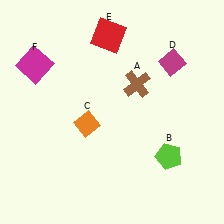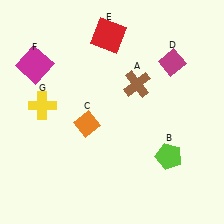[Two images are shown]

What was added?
A yellow cross (G) was added in Image 2.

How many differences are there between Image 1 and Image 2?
There is 1 difference between the two images.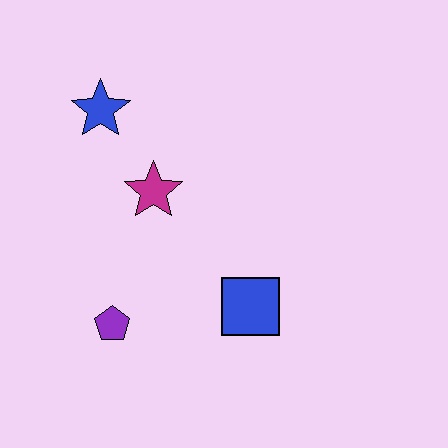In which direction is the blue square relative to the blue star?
The blue square is below the blue star.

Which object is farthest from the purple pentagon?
The blue star is farthest from the purple pentagon.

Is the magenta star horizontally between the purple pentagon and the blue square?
Yes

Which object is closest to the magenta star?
The blue star is closest to the magenta star.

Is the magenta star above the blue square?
Yes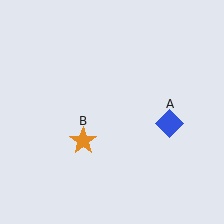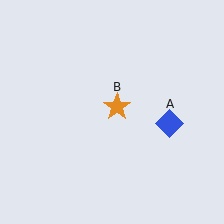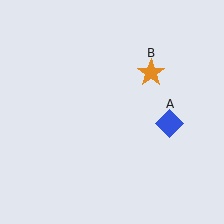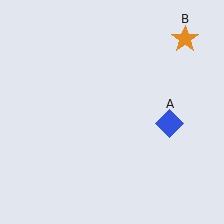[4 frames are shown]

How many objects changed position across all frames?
1 object changed position: orange star (object B).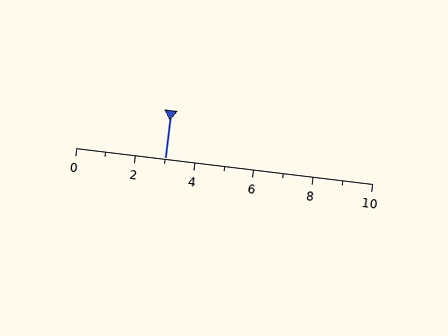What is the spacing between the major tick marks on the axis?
The major ticks are spaced 2 apart.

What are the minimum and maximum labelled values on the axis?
The axis runs from 0 to 10.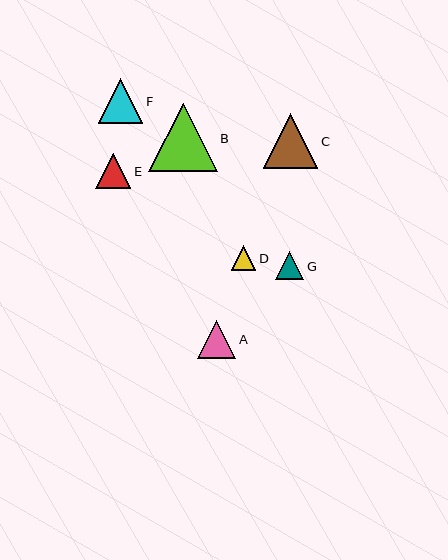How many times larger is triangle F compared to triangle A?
Triangle F is approximately 1.2 times the size of triangle A.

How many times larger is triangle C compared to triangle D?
Triangle C is approximately 2.2 times the size of triangle D.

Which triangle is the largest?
Triangle B is the largest with a size of approximately 68 pixels.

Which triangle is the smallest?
Triangle D is the smallest with a size of approximately 25 pixels.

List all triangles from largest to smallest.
From largest to smallest: B, C, F, A, E, G, D.